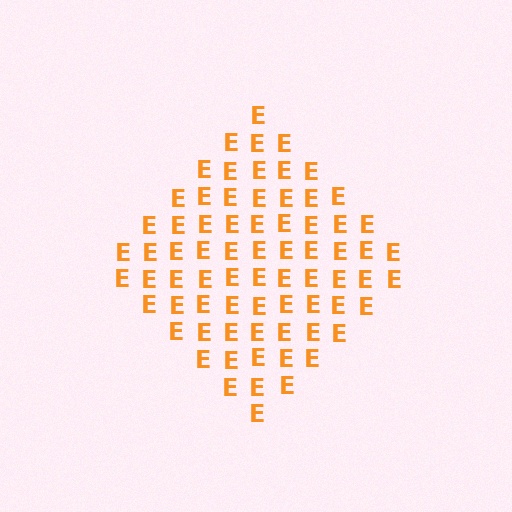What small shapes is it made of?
It is made of small letter E's.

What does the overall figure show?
The overall figure shows a diamond.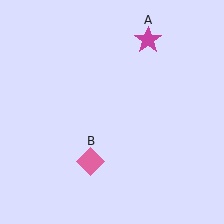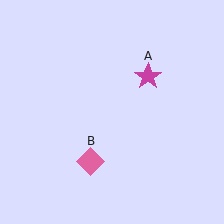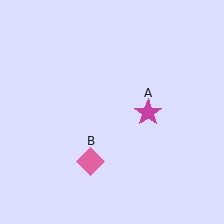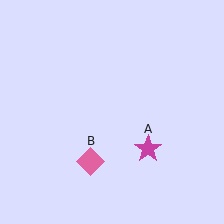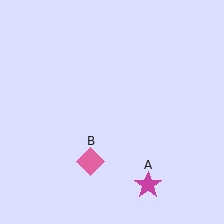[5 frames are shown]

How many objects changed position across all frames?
1 object changed position: magenta star (object A).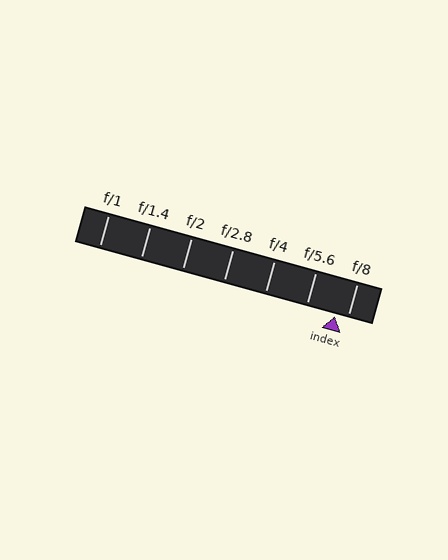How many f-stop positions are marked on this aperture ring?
There are 7 f-stop positions marked.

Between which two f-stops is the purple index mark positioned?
The index mark is between f/5.6 and f/8.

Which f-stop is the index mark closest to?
The index mark is closest to f/8.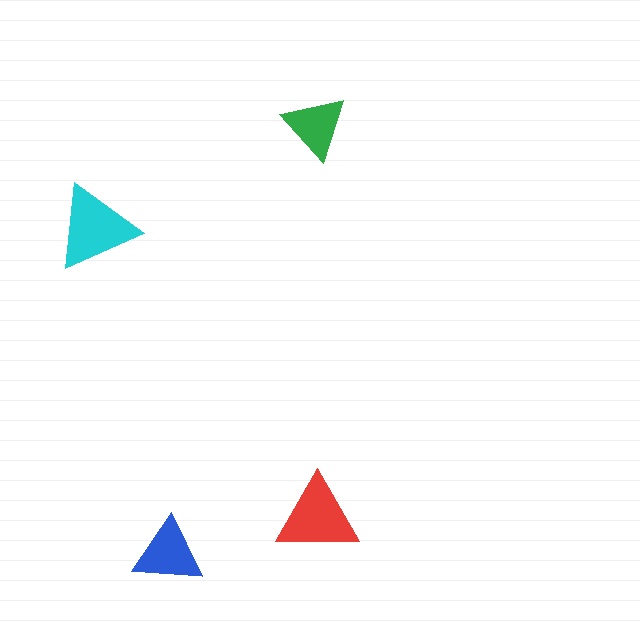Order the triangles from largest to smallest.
the cyan one, the red one, the blue one, the green one.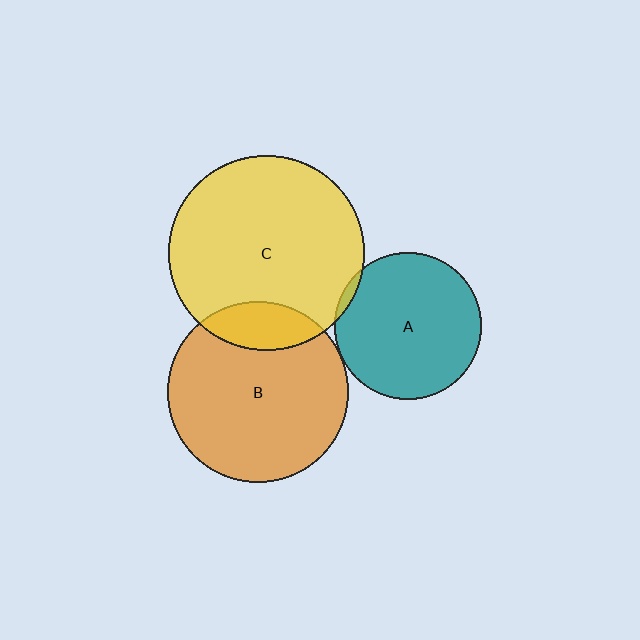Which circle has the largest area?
Circle C (yellow).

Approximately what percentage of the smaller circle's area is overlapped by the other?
Approximately 5%.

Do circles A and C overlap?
Yes.